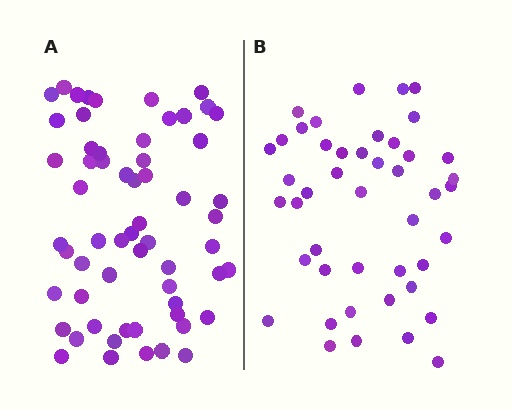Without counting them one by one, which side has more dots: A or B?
Region A (the left region) has more dots.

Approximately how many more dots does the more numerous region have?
Region A has approximately 15 more dots than region B.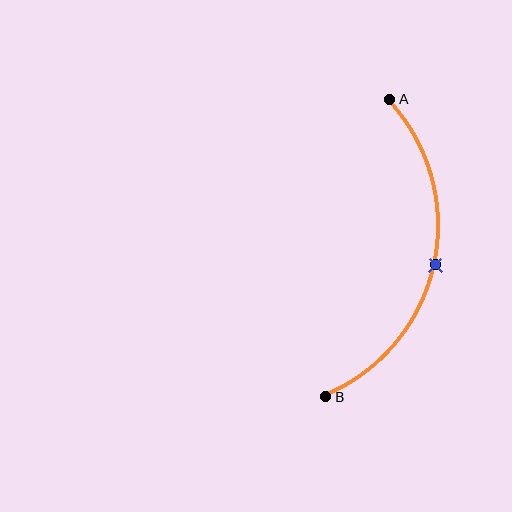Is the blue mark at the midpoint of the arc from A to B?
Yes. The blue mark lies on the arc at equal arc-length from both A and B — it is the arc midpoint.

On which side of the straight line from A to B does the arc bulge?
The arc bulges to the right of the straight line connecting A and B.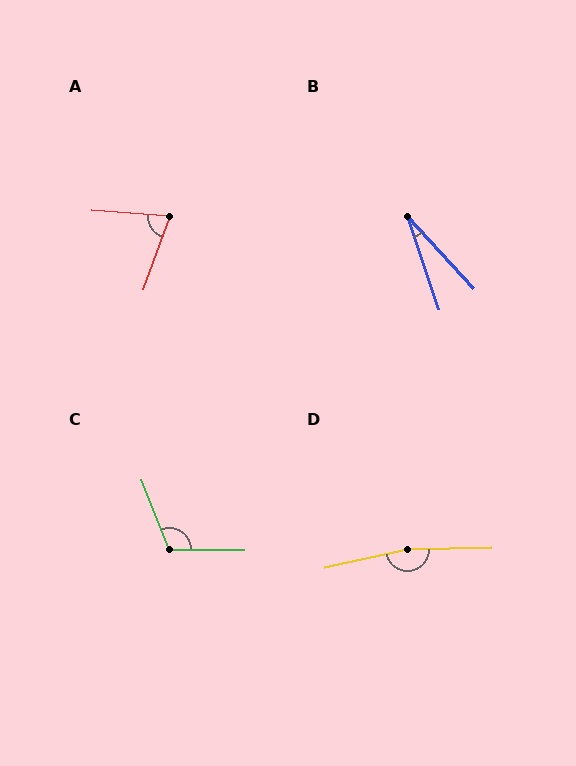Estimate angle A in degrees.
Approximately 74 degrees.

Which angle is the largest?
D, at approximately 169 degrees.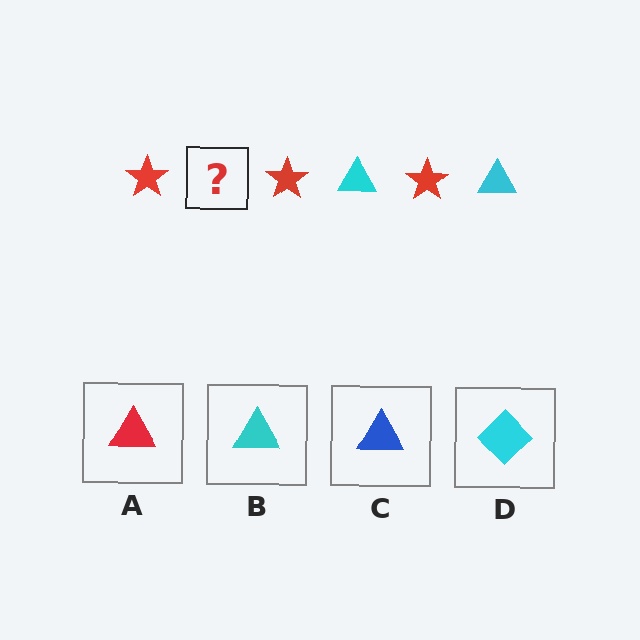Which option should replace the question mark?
Option B.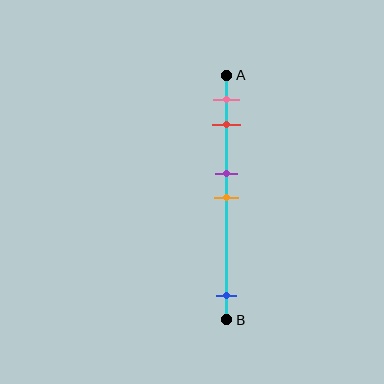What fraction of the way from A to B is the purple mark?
The purple mark is approximately 40% (0.4) of the way from A to B.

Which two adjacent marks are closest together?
The purple and orange marks are the closest adjacent pair.